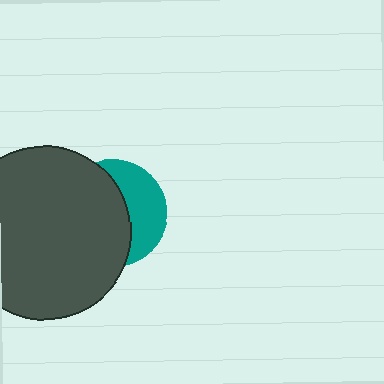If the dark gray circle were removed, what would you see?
You would see the complete teal circle.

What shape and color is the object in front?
The object in front is a dark gray circle.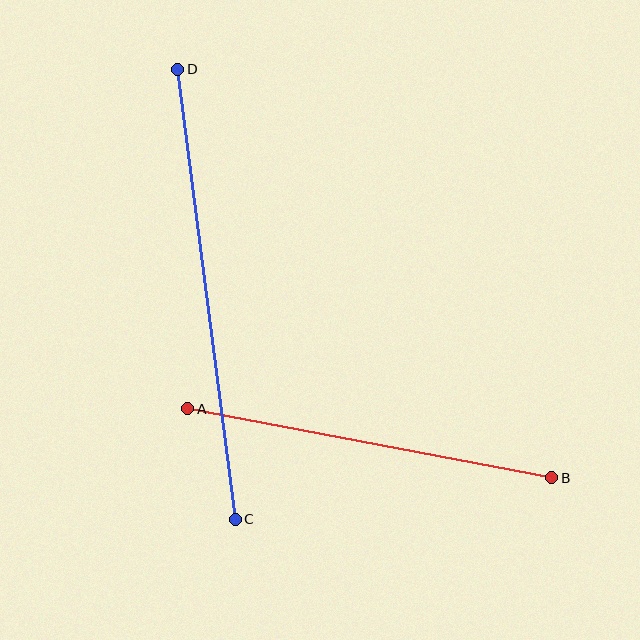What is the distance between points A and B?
The distance is approximately 371 pixels.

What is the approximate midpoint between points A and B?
The midpoint is at approximately (370, 443) pixels.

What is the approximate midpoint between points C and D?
The midpoint is at approximately (207, 294) pixels.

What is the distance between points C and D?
The distance is approximately 454 pixels.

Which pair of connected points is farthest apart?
Points C and D are farthest apart.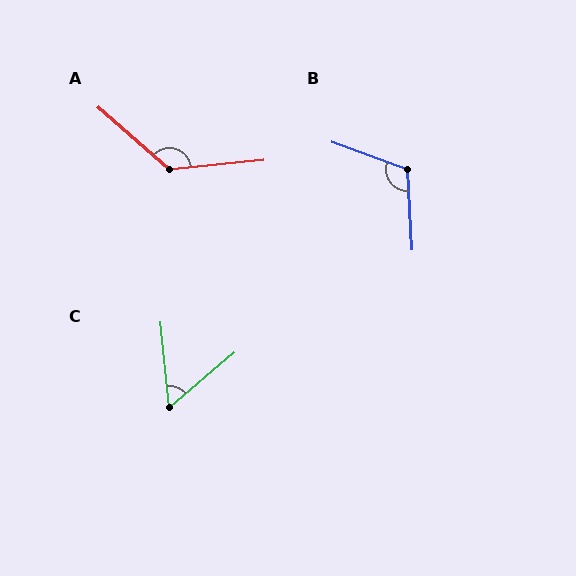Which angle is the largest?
A, at approximately 133 degrees.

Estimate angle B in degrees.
Approximately 113 degrees.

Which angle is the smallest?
C, at approximately 55 degrees.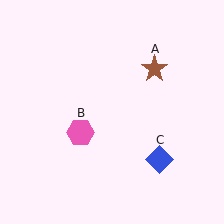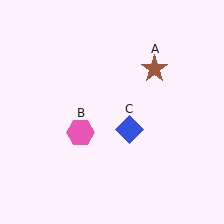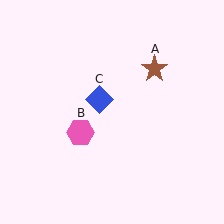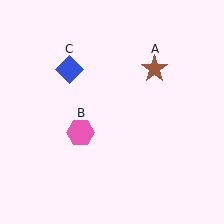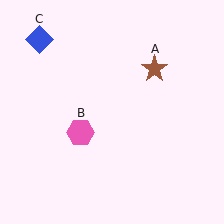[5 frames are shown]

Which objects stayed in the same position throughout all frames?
Brown star (object A) and pink hexagon (object B) remained stationary.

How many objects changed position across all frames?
1 object changed position: blue diamond (object C).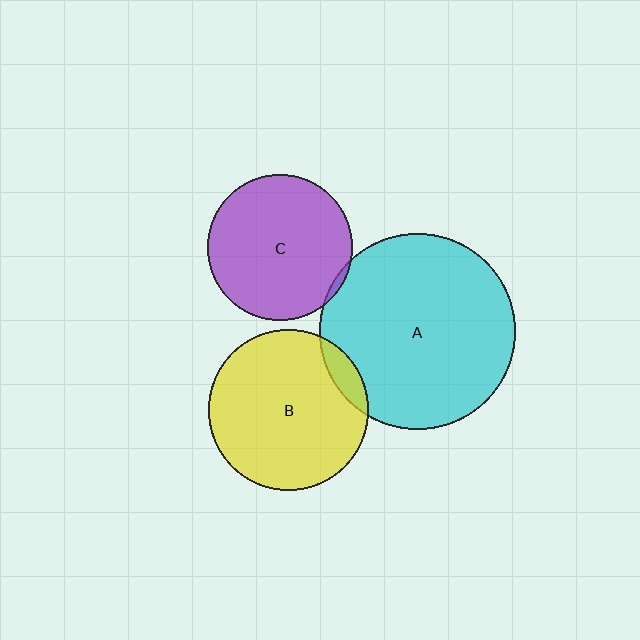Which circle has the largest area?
Circle A (cyan).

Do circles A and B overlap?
Yes.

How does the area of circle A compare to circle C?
Approximately 1.8 times.